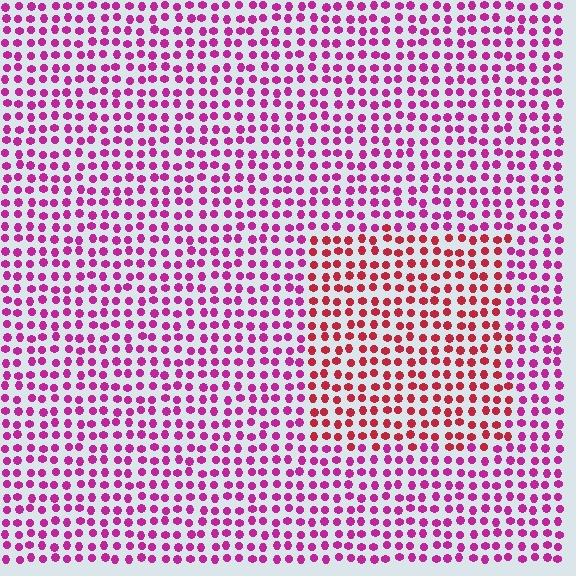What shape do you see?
I see a rectangle.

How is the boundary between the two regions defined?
The boundary is defined purely by a slight shift in hue (about 37 degrees). Spacing, size, and orientation are identical on both sides.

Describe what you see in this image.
The image is filled with small magenta elements in a uniform arrangement. A rectangle-shaped region is visible where the elements are tinted to a slightly different hue, forming a subtle color boundary.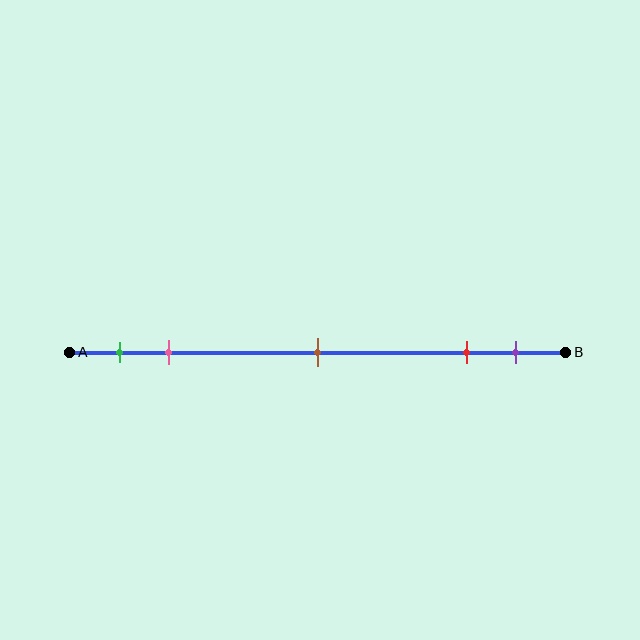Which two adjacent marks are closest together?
The red and purple marks are the closest adjacent pair.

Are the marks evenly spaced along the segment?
No, the marks are not evenly spaced.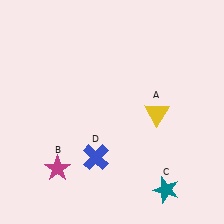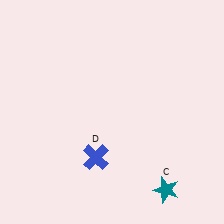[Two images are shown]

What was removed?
The yellow triangle (A), the magenta star (B) were removed in Image 2.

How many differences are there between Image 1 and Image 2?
There are 2 differences between the two images.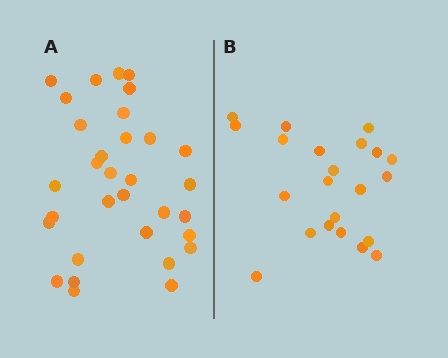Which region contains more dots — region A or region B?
Region A (the left region) has more dots.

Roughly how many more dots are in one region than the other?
Region A has roughly 10 or so more dots than region B.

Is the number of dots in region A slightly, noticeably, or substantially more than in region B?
Region A has substantially more. The ratio is roughly 1.5 to 1.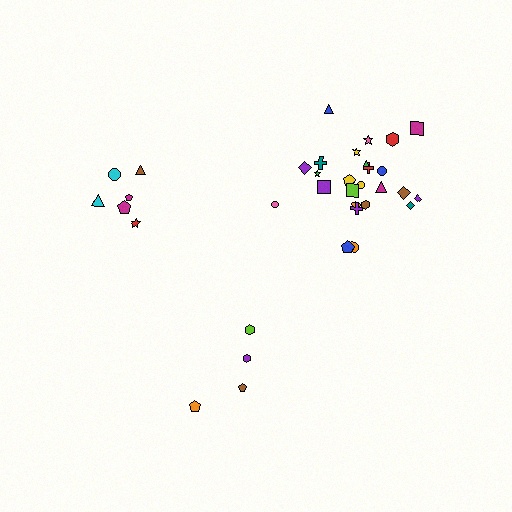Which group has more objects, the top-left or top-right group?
The top-right group.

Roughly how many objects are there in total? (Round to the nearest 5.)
Roughly 35 objects in total.